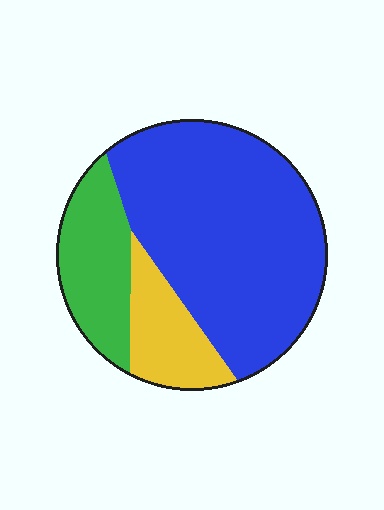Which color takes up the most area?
Blue, at roughly 65%.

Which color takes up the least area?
Yellow, at roughly 15%.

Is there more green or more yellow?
Green.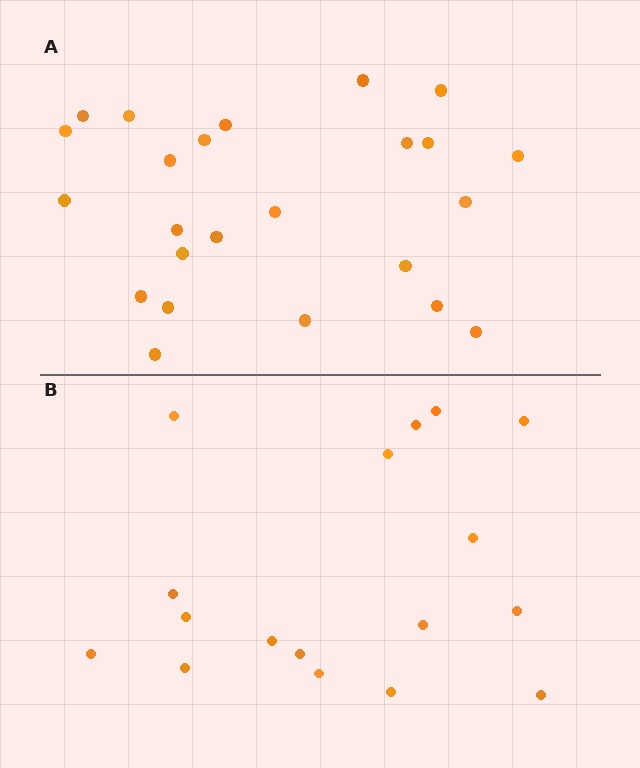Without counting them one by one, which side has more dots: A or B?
Region A (the top region) has more dots.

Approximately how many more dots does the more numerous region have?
Region A has roughly 8 or so more dots than region B.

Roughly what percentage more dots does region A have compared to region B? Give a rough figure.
About 40% more.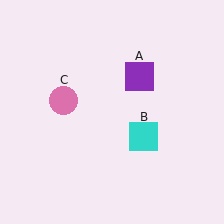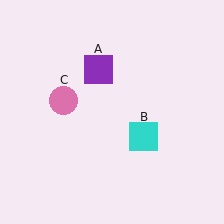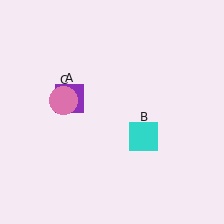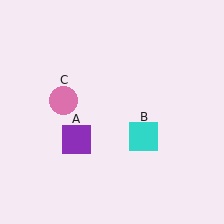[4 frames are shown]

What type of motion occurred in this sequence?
The purple square (object A) rotated counterclockwise around the center of the scene.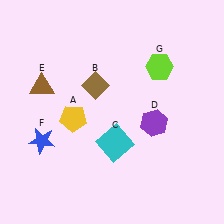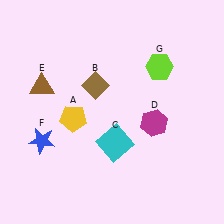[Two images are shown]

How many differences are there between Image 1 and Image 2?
There is 1 difference between the two images.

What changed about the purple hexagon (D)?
In Image 1, D is purple. In Image 2, it changed to magenta.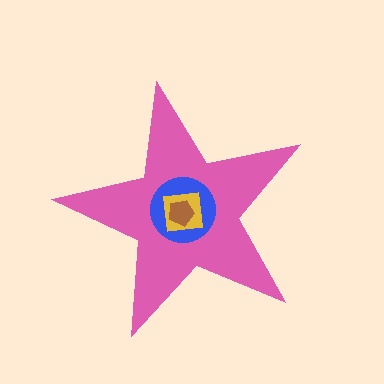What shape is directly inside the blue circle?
The yellow square.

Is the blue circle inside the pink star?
Yes.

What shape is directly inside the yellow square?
The brown pentagon.